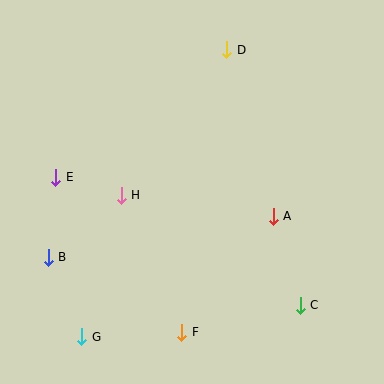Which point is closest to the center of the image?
Point H at (121, 195) is closest to the center.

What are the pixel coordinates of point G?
Point G is at (82, 337).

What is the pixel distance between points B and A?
The distance between B and A is 229 pixels.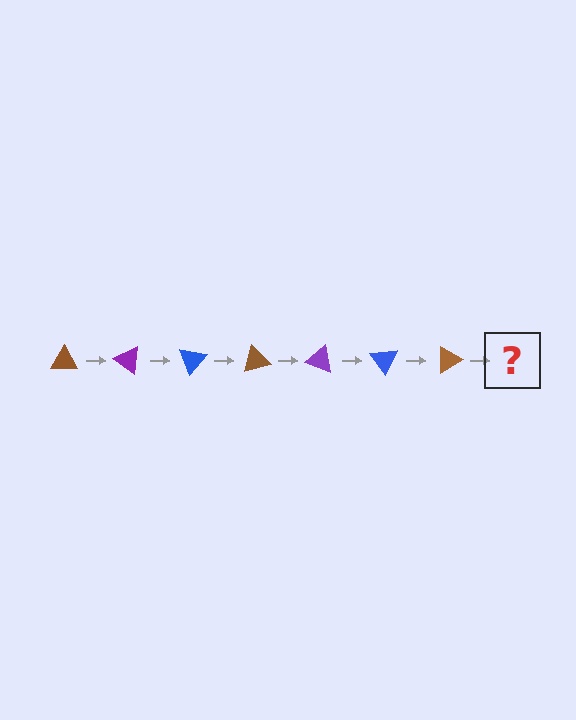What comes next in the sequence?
The next element should be a purple triangle, rotated 245 degrees from the start.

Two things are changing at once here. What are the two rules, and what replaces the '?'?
The two rules are that it rotates 35 degrees each step and the color cycles through brown, purple, and blue. The '?' should be a purple triangle, rotated 245 degrees from the start.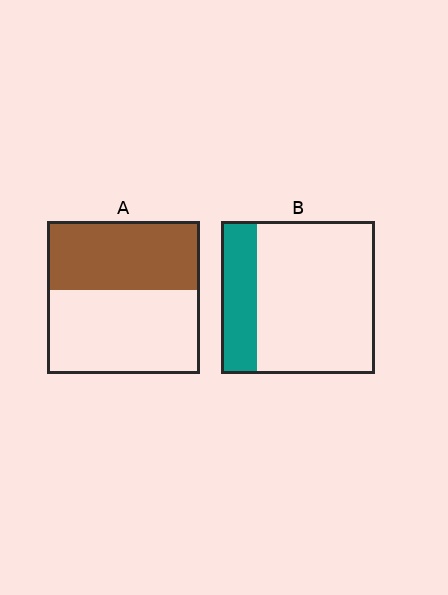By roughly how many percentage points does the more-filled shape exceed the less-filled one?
By roughly 20 percentage points (A over B).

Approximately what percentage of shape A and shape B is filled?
A is approximately 45% and B is approximately 25%.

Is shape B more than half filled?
No.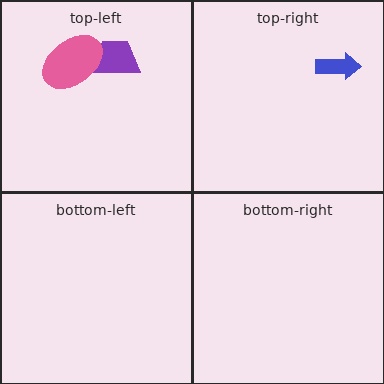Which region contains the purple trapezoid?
The top-left region.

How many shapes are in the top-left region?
2.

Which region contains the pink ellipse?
The top-left region.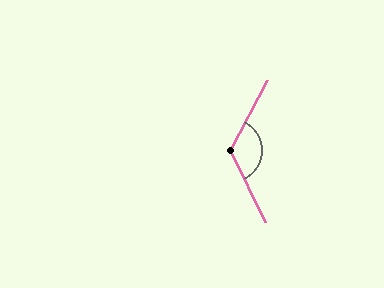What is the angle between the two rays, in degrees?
Approximately 126 degrees.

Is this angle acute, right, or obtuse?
It is obtuse.